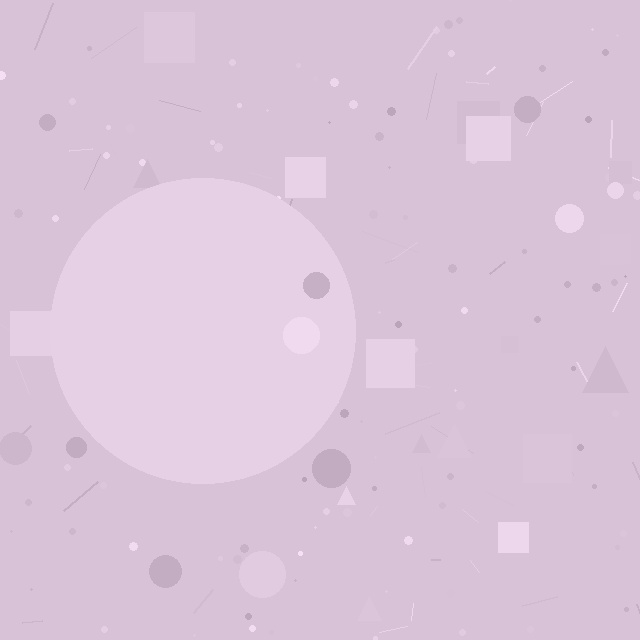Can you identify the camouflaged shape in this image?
The camouflaged shape is a circle.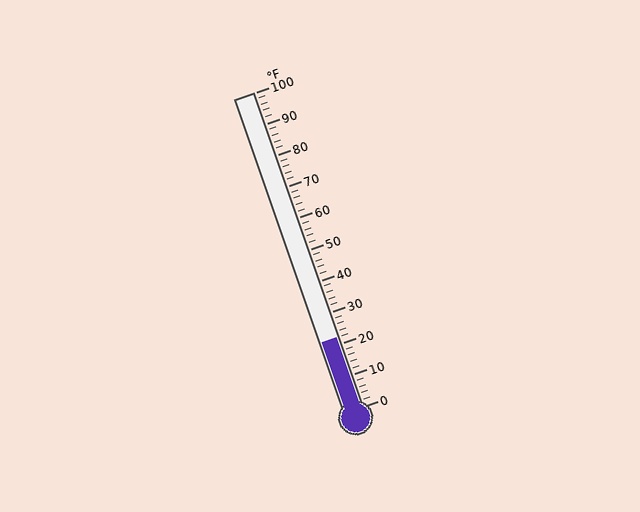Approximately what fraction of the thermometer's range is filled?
The thermometer is filled to approximately 20% of its range.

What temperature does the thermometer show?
The thermometer shows approximately 22°F.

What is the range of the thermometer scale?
The thermometer scale ranges from 0°F to 100°F.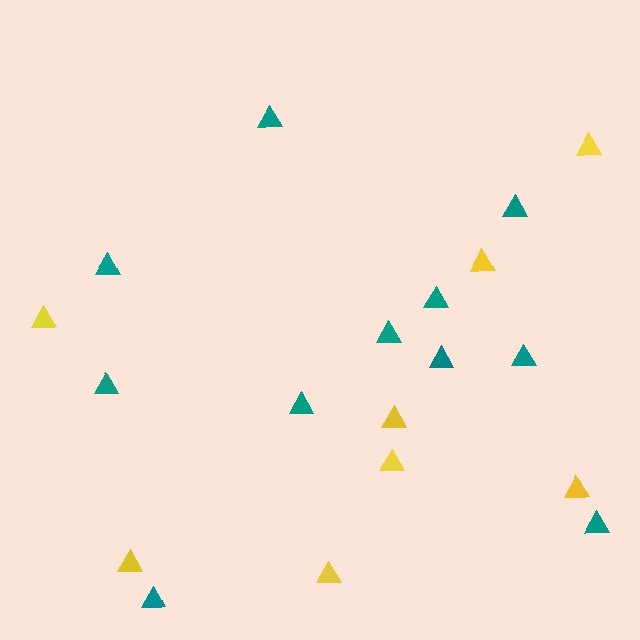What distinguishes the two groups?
There are 2 groups: one group of teal triangles (11) and one group of yellow triangles (8).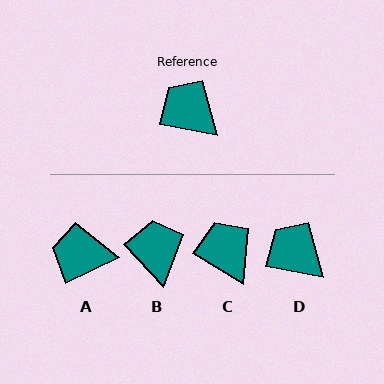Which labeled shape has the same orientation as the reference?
D.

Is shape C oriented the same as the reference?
No, it is off by about 21 degrees.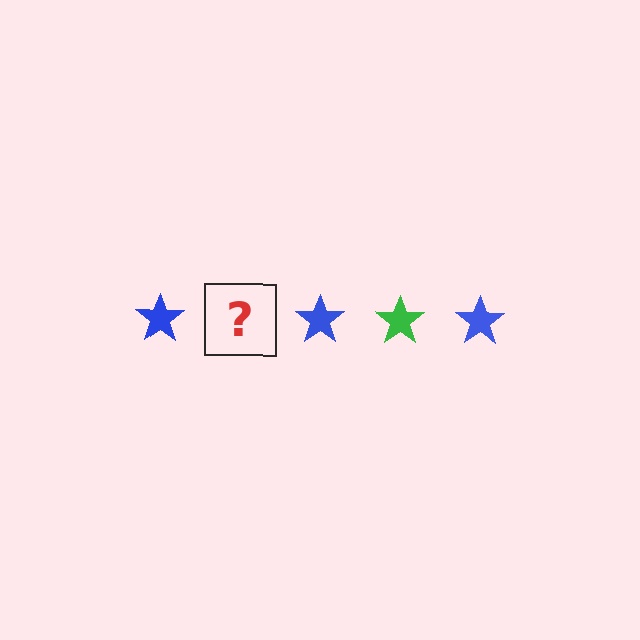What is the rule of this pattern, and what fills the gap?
The rule is that the pattern cycles through blue, green stars. The gap should be filled with a green star.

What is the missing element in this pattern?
The missing element is a green star.